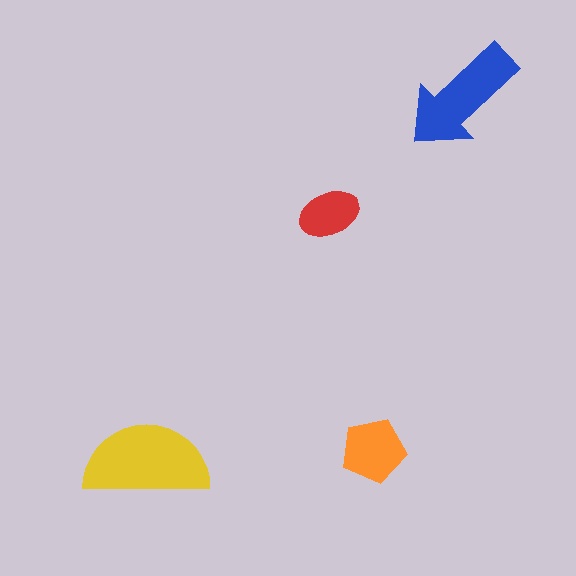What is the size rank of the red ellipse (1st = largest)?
4th.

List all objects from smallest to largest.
The red ellipse, the orange pentagon, the blue arrow, the yellow semicircle.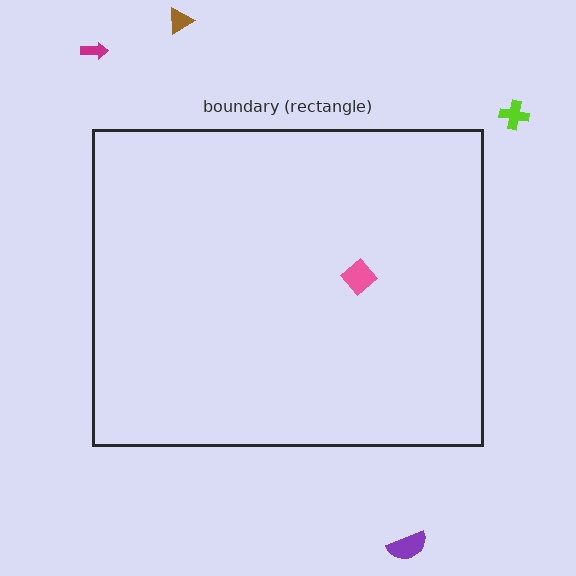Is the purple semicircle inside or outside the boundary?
Outside.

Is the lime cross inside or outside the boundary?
Outside.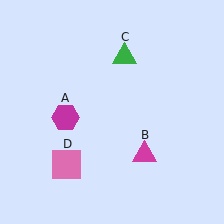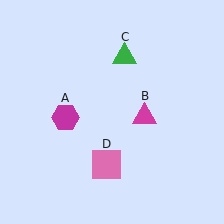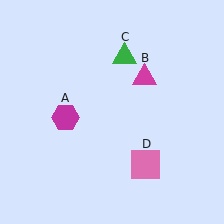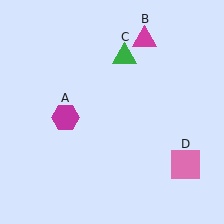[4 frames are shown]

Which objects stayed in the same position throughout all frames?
Magenta hexagon (object A) and green triangle (object C) remained stationary.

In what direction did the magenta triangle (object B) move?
The magenta triangle (object B) moved up.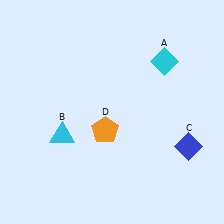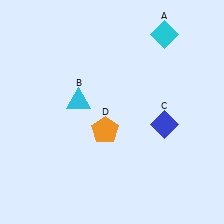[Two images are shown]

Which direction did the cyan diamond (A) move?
The cyan diamond (A) moved up.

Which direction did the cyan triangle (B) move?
The cyan triangle (B) moved up.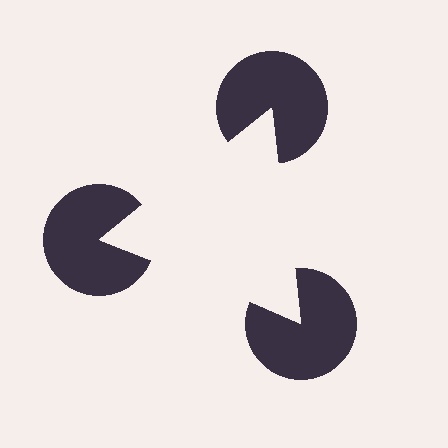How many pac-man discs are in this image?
There are 3 — one at each vertex of the illusory triangle.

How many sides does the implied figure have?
3 sides.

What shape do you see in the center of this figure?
An illusory triangle — its edges are inferred from the aligned wedge cuts in the pac-man discs, not physically drawn.